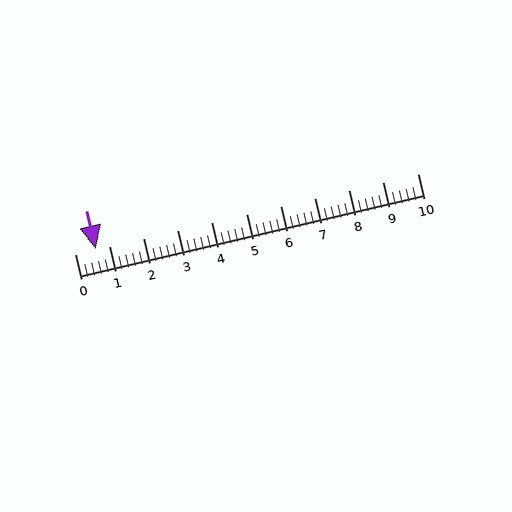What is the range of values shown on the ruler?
The ruler shows values from 0 to 10.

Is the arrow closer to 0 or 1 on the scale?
The arrow is closer to 1.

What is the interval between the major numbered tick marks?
The major tick marks are spaced 1 units apart.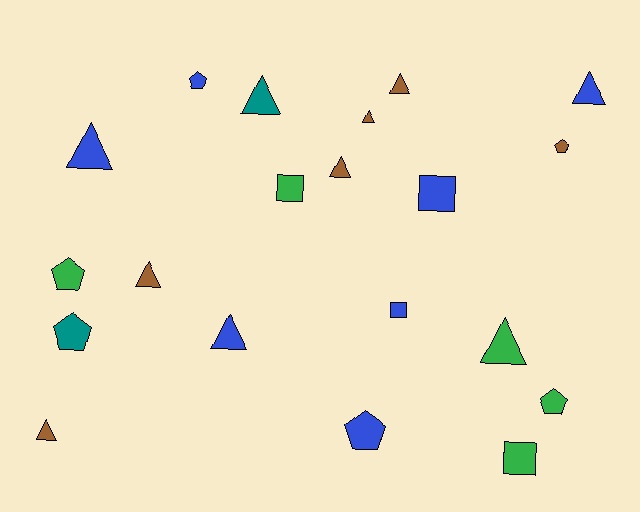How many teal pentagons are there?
There is 1 teal pentagon.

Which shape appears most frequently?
Triangle, with 10 objects.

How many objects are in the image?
There are 20 objects.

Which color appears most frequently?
Blue, with 7 objects.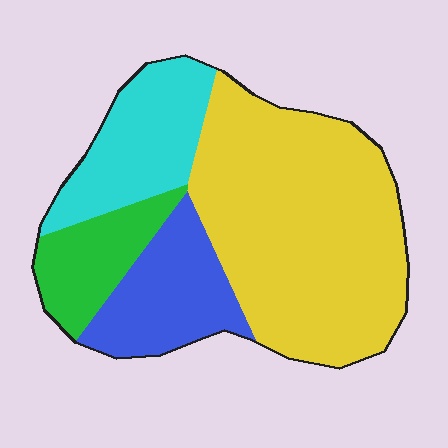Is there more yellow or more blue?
Yellow.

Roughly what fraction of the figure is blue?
Blue takes up about one sixth (1/6) of the figure.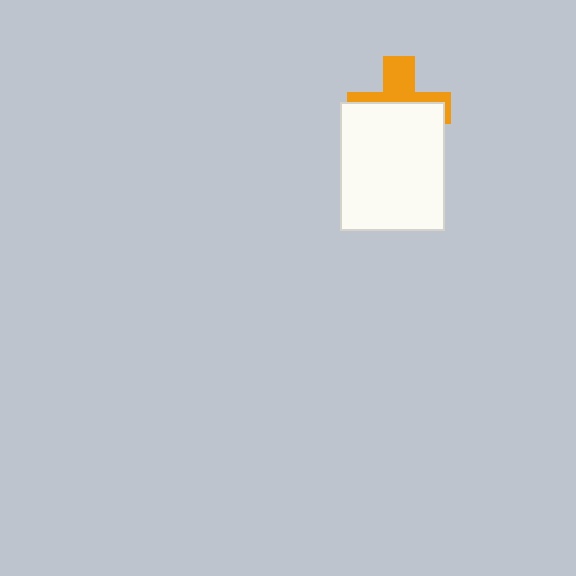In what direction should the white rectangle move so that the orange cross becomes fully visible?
The white rectangle should move down. That is the shortest direction to clear the overlap and leave the orange cross fully visible.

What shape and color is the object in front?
The object in front is a white rectangle.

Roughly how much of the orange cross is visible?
A small part of it is visible (roughly 41%).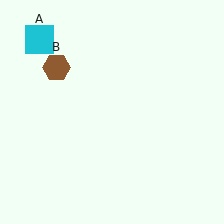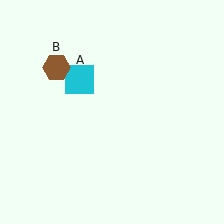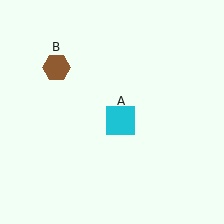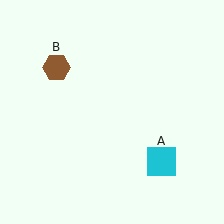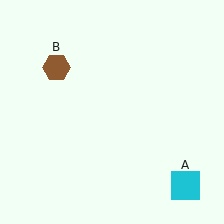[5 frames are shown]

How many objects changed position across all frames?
1 object changed position: cyan square (object A).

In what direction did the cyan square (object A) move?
The cyan square (object A) moved down and to the right.